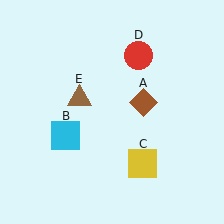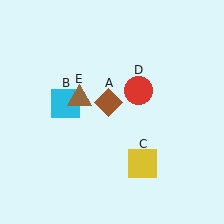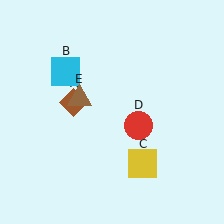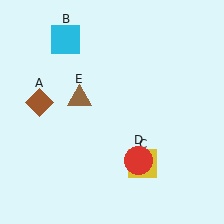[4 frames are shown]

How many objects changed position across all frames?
3 objects changed position: brown diamond (object A), cyan square (object B), red circle (object D).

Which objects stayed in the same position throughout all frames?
Yellow square (object C) and brown triangle (object E) remained stationary.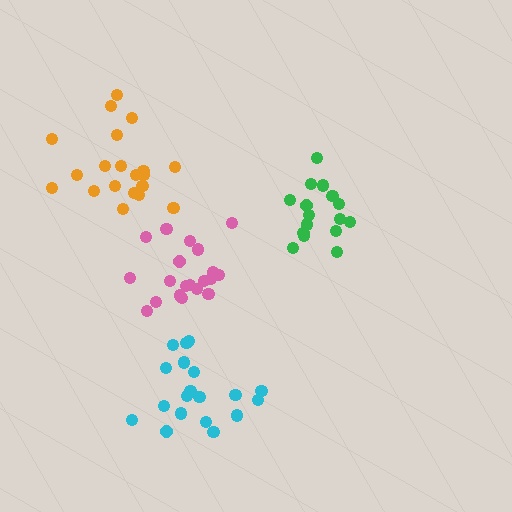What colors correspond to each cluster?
The clusters are colored: green, pink, orange, cyan.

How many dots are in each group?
Group 1: 16 dots, Group 2: 20 dots, Group 3: 20 dots, Group 4: 19 dots (75 total).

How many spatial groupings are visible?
There are 4 spatial groupings.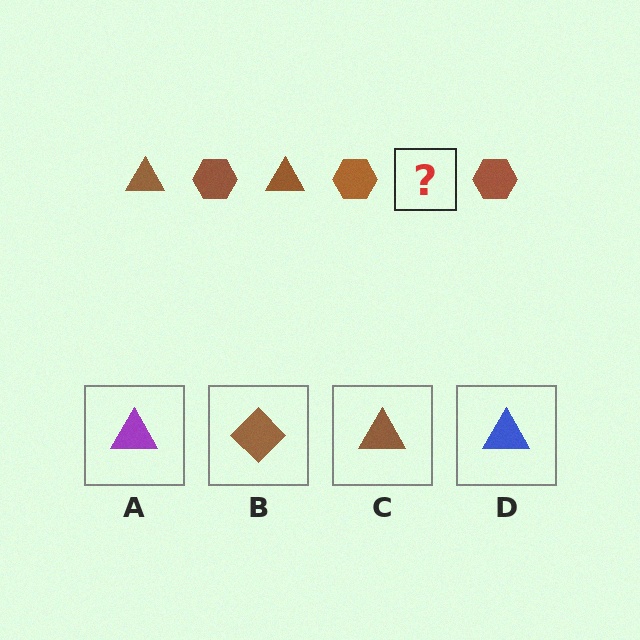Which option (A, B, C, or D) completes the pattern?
C.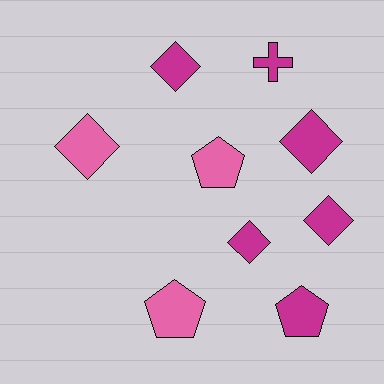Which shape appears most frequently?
Diamond, with 5 objects.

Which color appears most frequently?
Magenta, with 6 objects.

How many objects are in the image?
There are 9 objects.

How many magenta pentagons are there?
There is 1 magenta pentagon.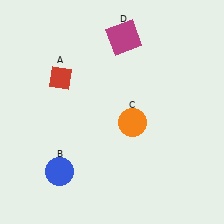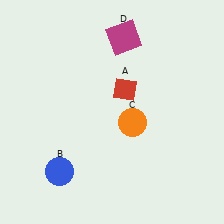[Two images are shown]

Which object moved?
The red diamond (A) moved right.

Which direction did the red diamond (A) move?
The red diamond (A) moved right.